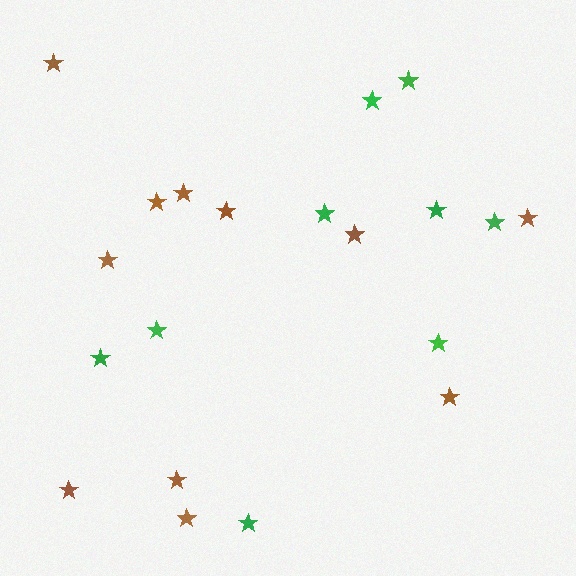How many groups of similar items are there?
There are 2 groups: one group of green stars (9) and one group of brown stars (11).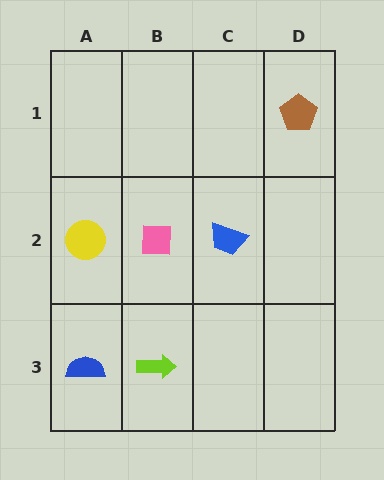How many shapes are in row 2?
3 shapes.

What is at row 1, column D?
A brown pentagon.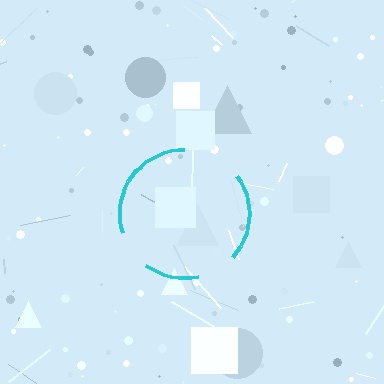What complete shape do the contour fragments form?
The contour fragments form a circle.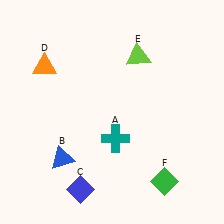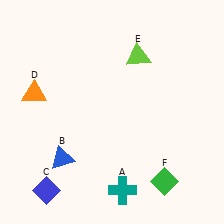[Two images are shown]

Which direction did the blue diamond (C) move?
The blue diamond (C) moved left.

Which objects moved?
The objects that moved are: the teal cross (A), the blue diamond (C), the orange triangle (D).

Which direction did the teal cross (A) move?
The teal cross (A) moved down.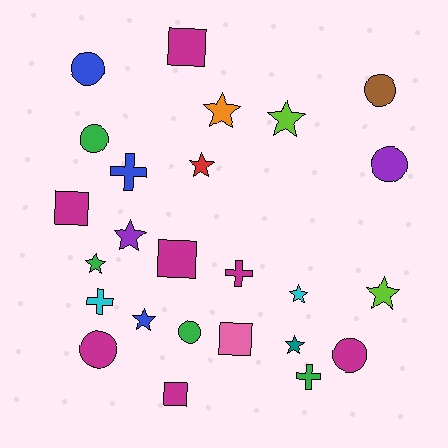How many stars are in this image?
There are 9 stars.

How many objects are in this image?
There are 25 objects.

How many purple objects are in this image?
There are 2 purple objects.